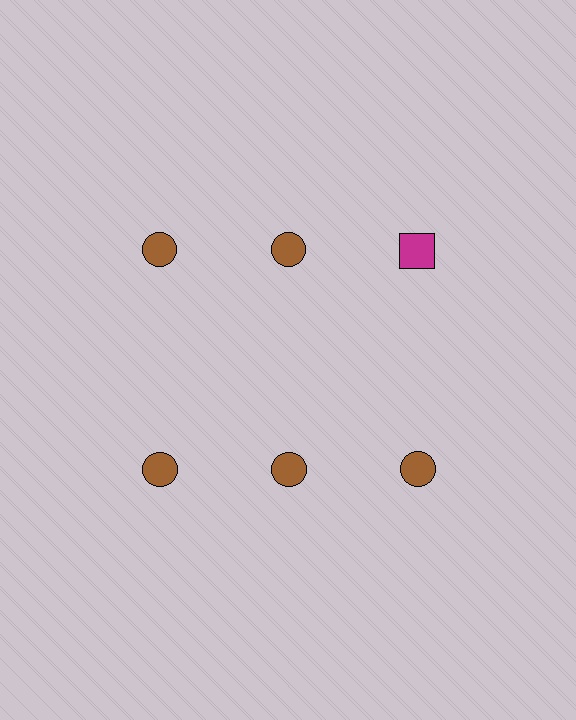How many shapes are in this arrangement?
There are 6 shapes arranged in a grid pattern.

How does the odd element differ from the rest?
It differs in both color (magenta instead of brown) and shape (square instead of circle).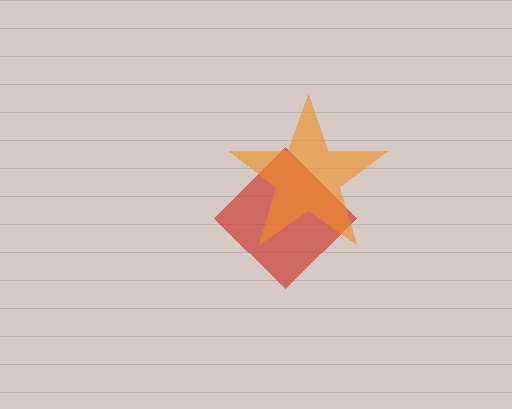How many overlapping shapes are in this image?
There are 2 overlapping shapes in the image.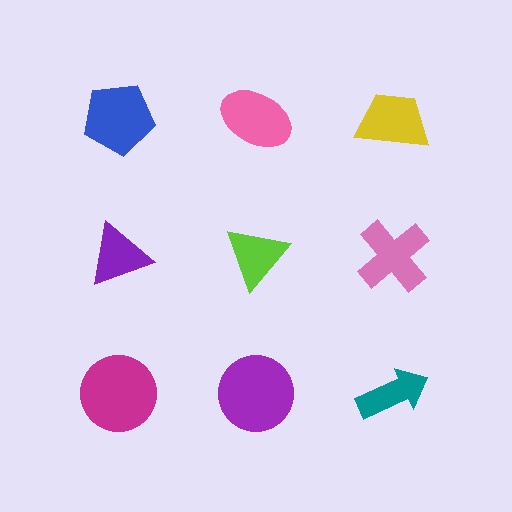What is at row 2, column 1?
A purple triangle.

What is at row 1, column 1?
A blue pentagon.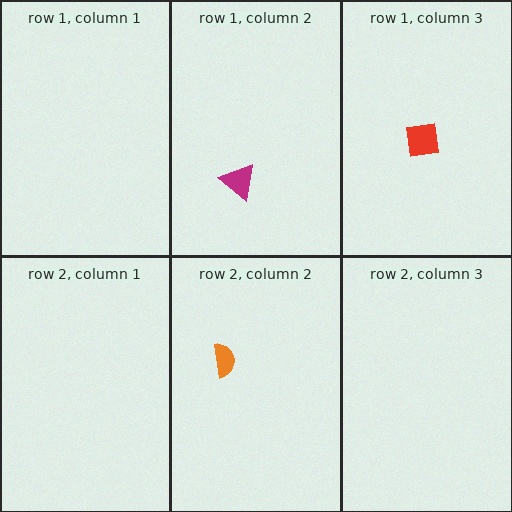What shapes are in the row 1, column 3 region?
The red square.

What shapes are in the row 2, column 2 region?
The orange semicircle.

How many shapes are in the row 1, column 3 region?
1.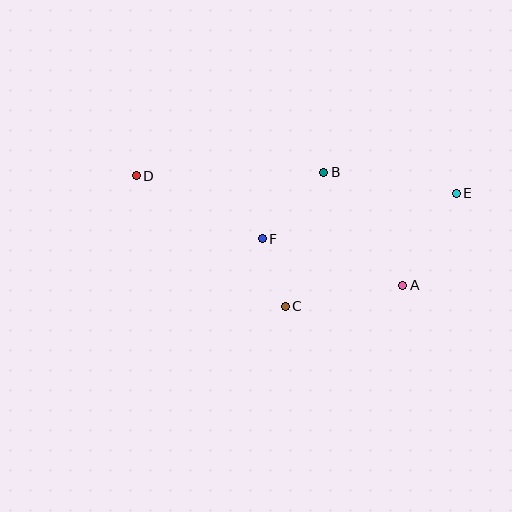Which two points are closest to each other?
Points C and F are closest to each other.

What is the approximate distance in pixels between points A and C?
The distance between A and C is approximately 120 pixels.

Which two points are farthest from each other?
Points D and E are farthest from each other.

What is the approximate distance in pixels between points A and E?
The distance between A and E is approximately 106 pixels.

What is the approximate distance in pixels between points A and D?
The distance between A and D is approximately 288 pixels.